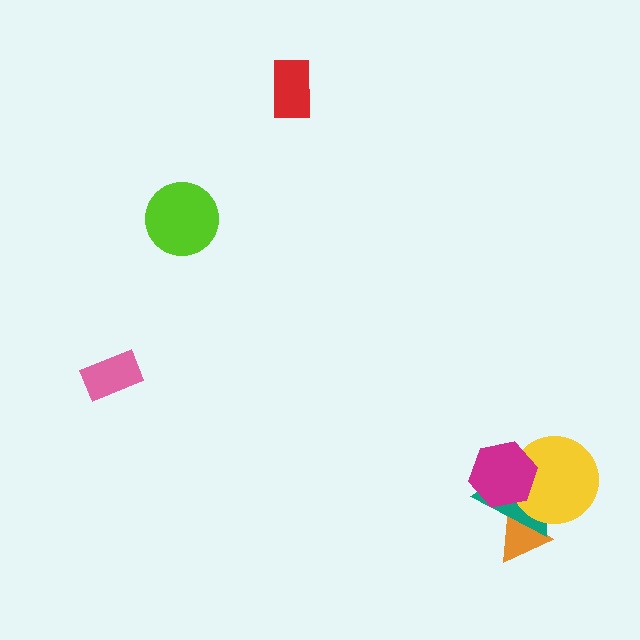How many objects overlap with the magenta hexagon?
2 objects overlap with the magenta hexagon.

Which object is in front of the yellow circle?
The magenta hexagon is in front of the yellow circle.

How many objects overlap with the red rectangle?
0 objects overlap with the red rectangle.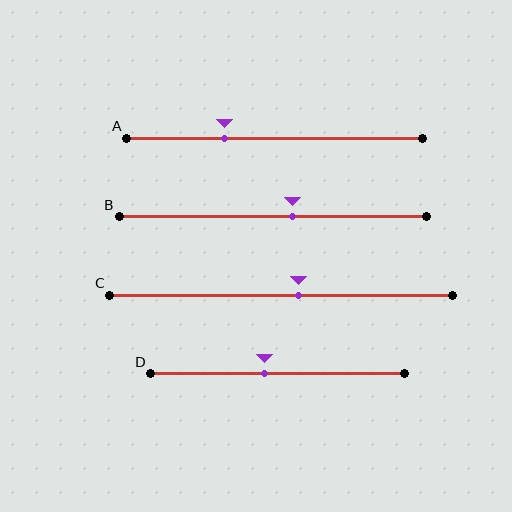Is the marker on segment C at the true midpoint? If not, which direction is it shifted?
No, the marker on segment C is shifted to the right by about 5% of the segment length.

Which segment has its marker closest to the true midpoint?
Segment D has its marker closest to the true midpoint.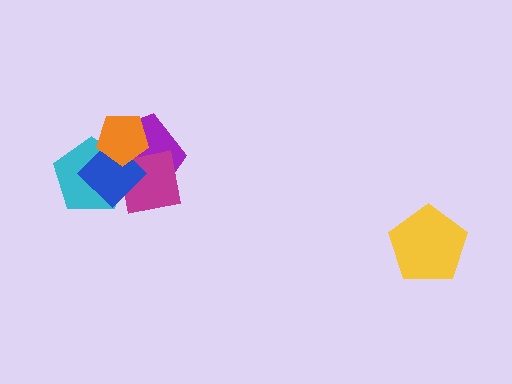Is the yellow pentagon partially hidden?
No, no other shape covers it.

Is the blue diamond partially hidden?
Yes, it is partially covered by another shape.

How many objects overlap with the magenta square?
3 objects overlap with the magenta square.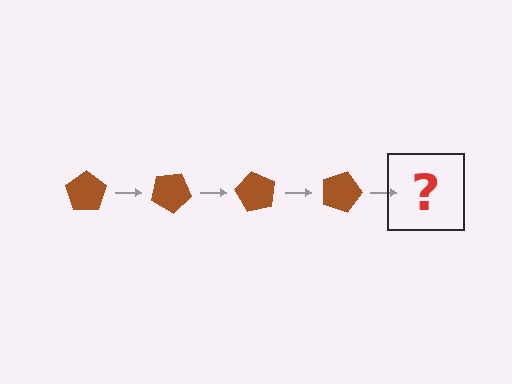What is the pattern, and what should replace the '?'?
The pattern is that the pentagon rotates 30 degrees each step. The '?' should be a brown pentagon rotated 120 degrees.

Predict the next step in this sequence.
The next step is a brown pentagon rotated 120 degrees.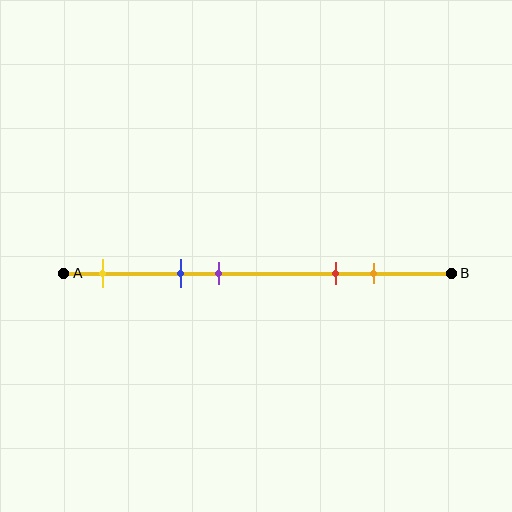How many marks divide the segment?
There are 5 marks dividing the segment.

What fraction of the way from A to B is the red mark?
The red mark is approximately 70% (0.7) of the way from A to B.